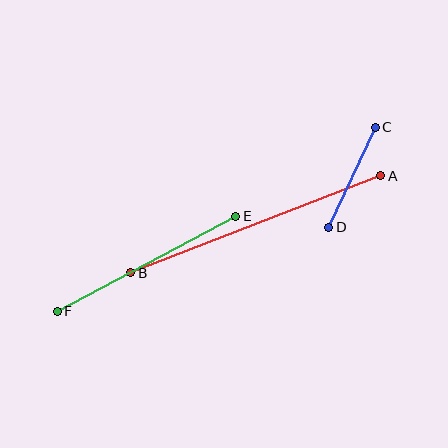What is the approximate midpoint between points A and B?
The midpoint is at approximately (256, 224) pixels.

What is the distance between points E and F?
The distance is approximately 202 pixels.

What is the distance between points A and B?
The distance is approximately 268 pixels.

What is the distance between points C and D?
The distance is approximately 110 pixels.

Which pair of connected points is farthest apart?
Points A and B are farthest apart.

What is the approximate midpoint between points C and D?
The midpoint is at approximately (352, 177) pixels.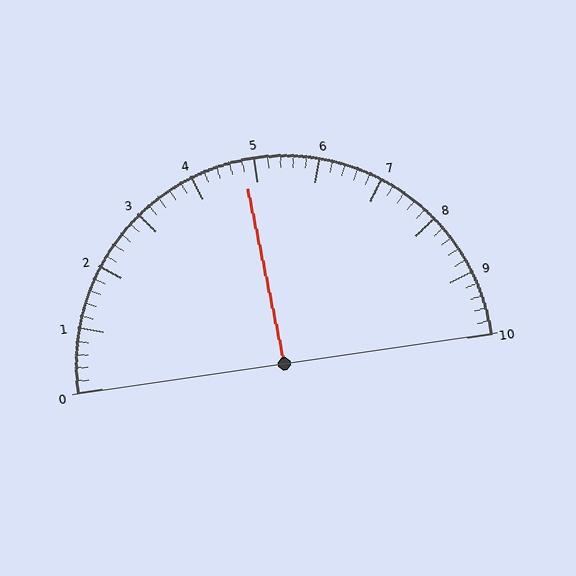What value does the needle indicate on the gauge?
The needle indicates approximately 4.8.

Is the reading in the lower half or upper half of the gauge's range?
The reading is in the lower half of the range (0 to 10).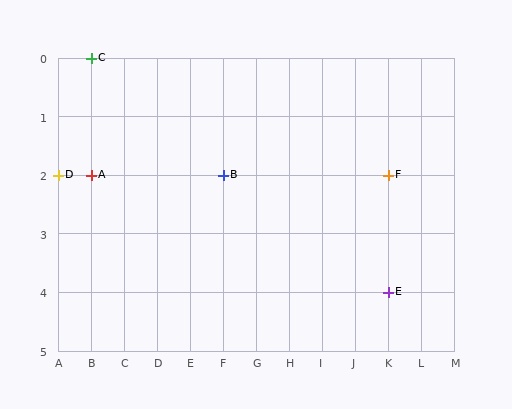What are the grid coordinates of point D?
Point D is at grid coordinates (A, 2).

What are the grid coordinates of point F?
Point F is at grid coordinates (K, 2).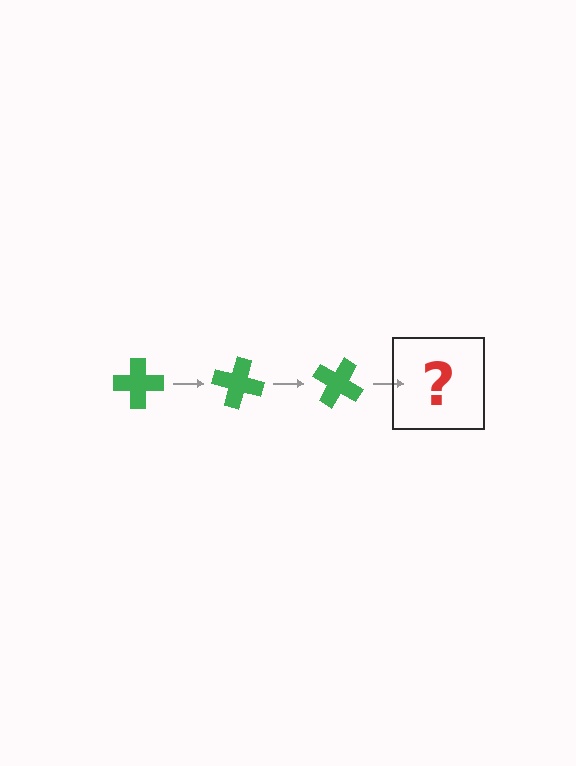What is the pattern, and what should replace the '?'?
The pattern is that the cross rotates 15 degrees each step. The '?' should be a green cross rotated 45 degrees.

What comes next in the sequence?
The next element should be a green cross rotated 45 degrees.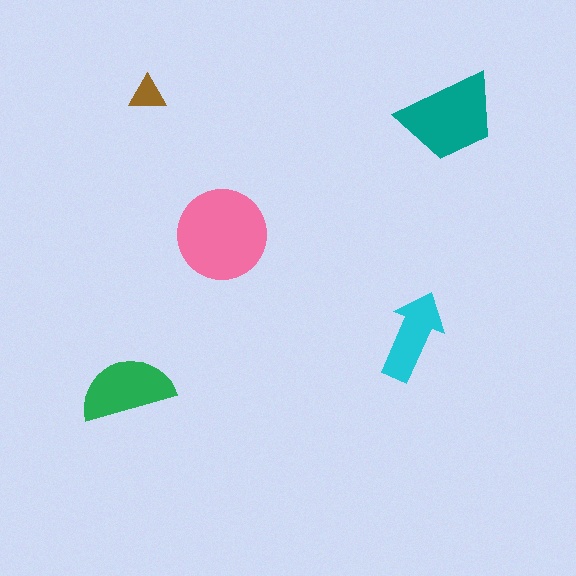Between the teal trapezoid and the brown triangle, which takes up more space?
The teal trapezoid.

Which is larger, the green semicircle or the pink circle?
The pink circle.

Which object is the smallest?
The brown triangle.